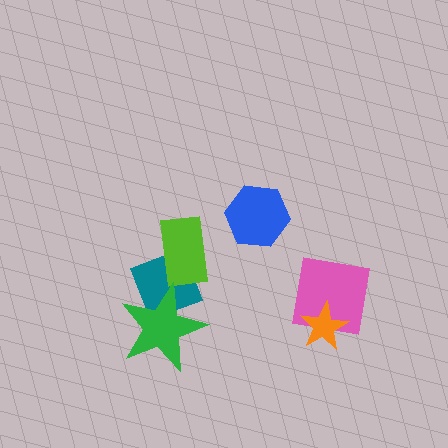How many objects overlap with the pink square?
1 object overlaps with the pink square.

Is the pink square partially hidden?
Yes, it is partially covered by another shape.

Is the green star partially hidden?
No, no other shape covers it.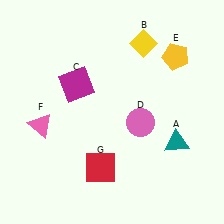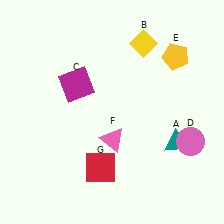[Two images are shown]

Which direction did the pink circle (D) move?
The pink circle (D) moved right.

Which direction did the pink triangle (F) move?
The pink triangle (F) moved right.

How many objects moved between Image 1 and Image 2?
2 objects moved between the two images.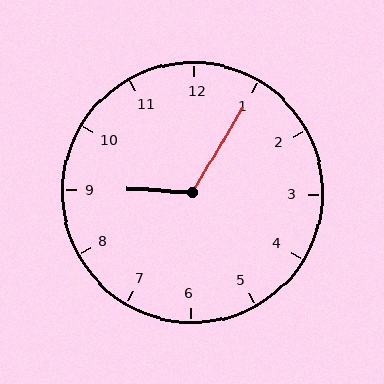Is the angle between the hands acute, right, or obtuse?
It is obtuse.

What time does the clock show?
9:05.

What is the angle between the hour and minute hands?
Approximately 118 degrees.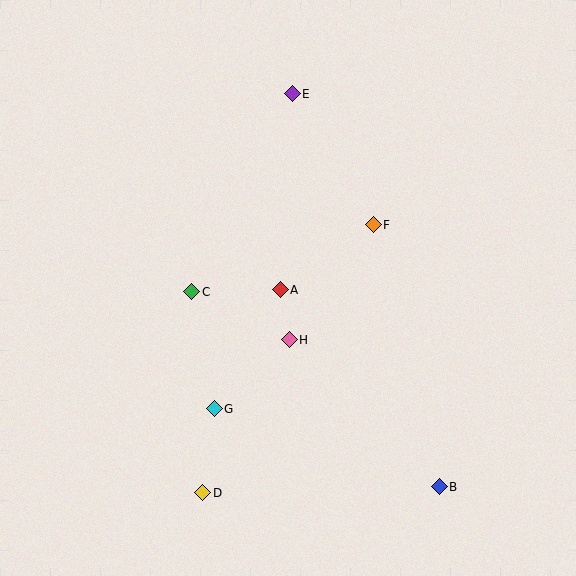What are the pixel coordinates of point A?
Point A is at (280, 290).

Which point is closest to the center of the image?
Point A at (280, 290) is closest to the center.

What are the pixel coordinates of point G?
Point G is at (214, 409).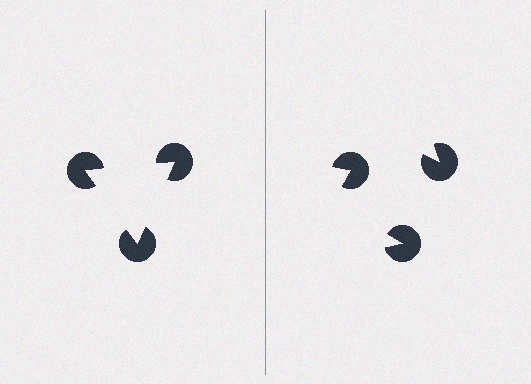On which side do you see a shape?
An illusory triangle appears on the left side. On the right side the wedge cuts are rotated, so no coherent shape forms.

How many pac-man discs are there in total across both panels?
6 — 3 on each side.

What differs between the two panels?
The pac-man discs are positioned identically on both sides; only the wedge orientations differ. On the left they align to a triangle; on the right they are misaligned.